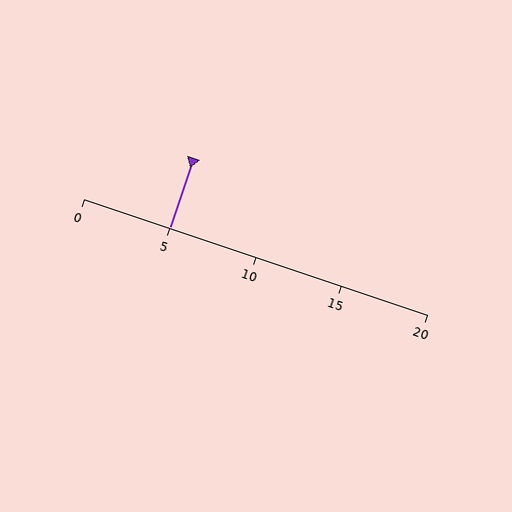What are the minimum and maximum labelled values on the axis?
The axis runs from 0 to 20.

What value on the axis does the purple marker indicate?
The marker indicates approximately 5.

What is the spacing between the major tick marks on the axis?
The major ticks are spaced 5 apart.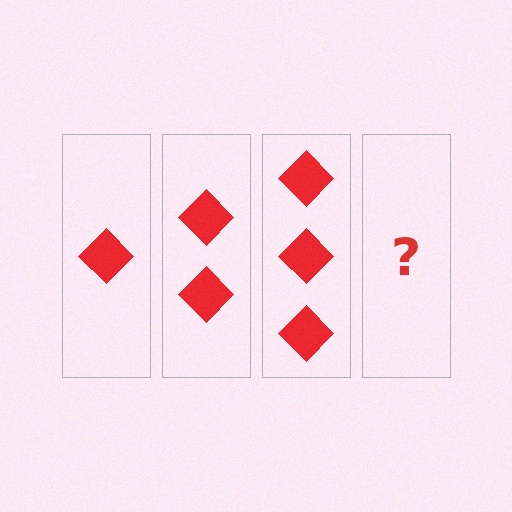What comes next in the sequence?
The next element should be 4 diamonds.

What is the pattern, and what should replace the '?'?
The pattern is that each step adds one more diamond. The '?' should be 4 diamonds.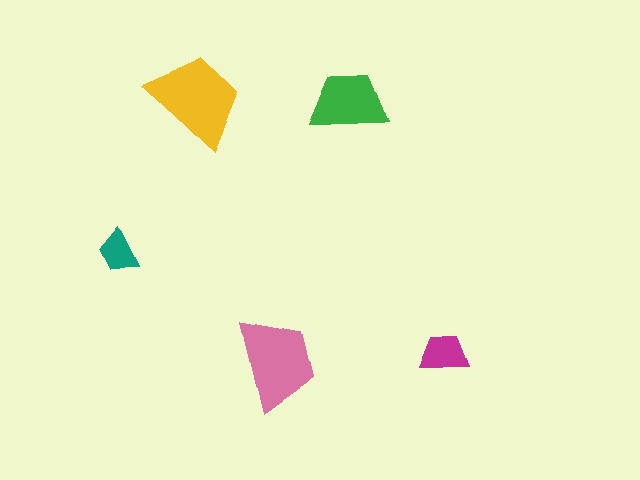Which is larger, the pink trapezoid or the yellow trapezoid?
The yellow one.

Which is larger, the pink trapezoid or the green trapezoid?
The pink one.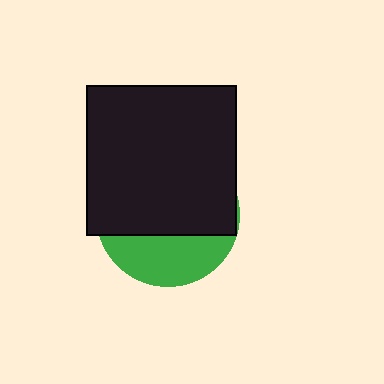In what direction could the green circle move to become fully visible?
The green circle could move down. That would shift it out from behind the black square entirely.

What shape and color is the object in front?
The object in front is a black square.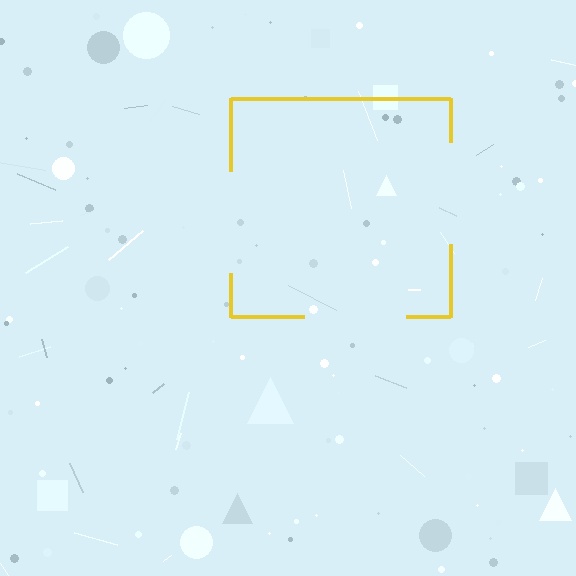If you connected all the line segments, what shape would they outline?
They would outline a square.